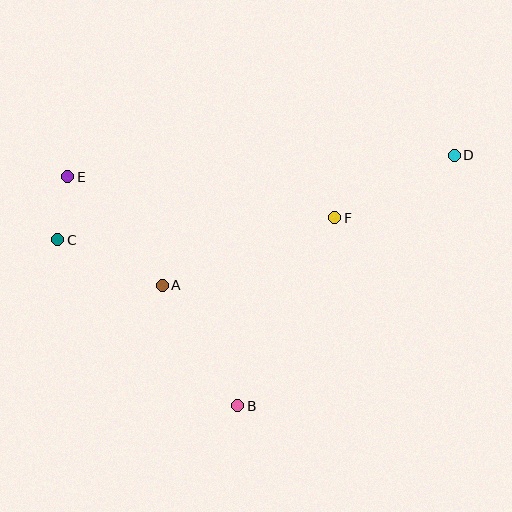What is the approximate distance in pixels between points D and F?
The distance between D and F is approximately 135 pixels.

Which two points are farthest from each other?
Points C and D are farthest from each other.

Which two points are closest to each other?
Points C and E are closest to each other.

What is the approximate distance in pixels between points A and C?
The distance between A and C is approximately 114 pixels.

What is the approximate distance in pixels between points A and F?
The distance between A and F is approximately 185 pixels.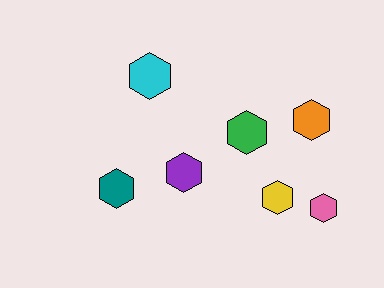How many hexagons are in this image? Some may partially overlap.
There are 7 hexagons.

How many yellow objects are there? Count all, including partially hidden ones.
There is 1 yellow object.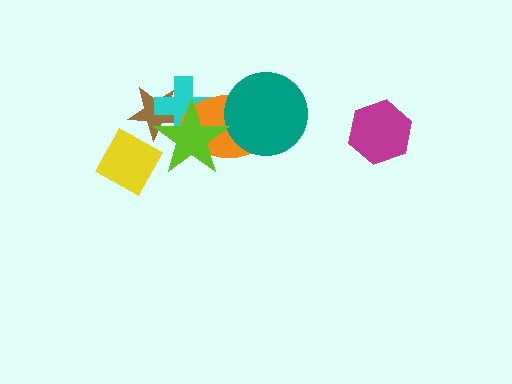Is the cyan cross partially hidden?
Yes, it is partially covered by another shape.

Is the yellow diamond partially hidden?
Yes, it is partially covered by another shape.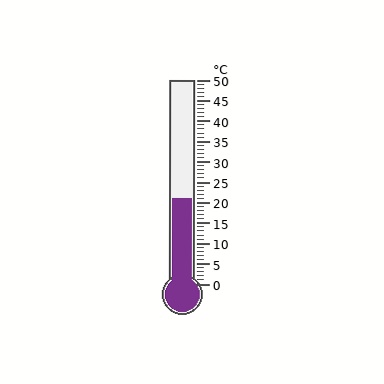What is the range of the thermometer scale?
The thermometer scale ranges from 0°C to 50°C.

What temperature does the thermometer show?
The thermometer shows approximately 21°C.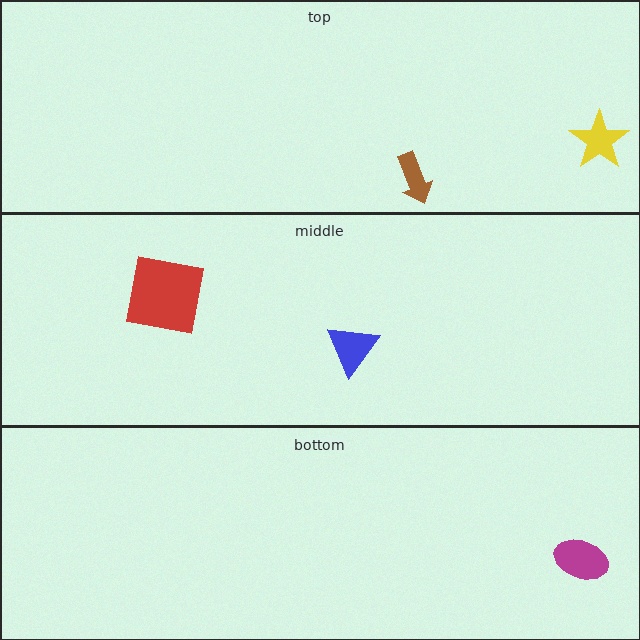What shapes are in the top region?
The yellow star, the brown arrow.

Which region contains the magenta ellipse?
The bottom region.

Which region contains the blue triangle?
The middle region.